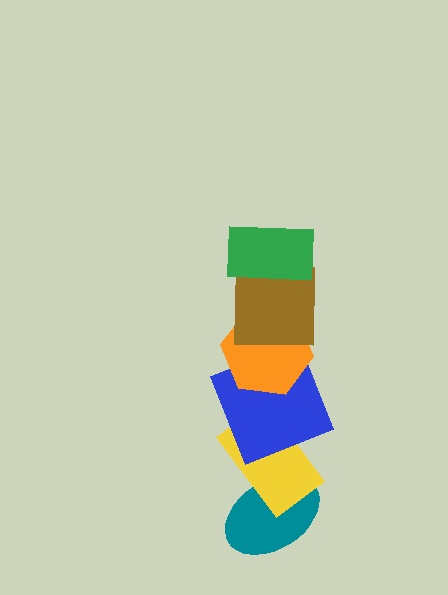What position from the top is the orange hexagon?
The orange hexagon is 3rd from the top.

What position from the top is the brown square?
The brown square is 2nd from the top.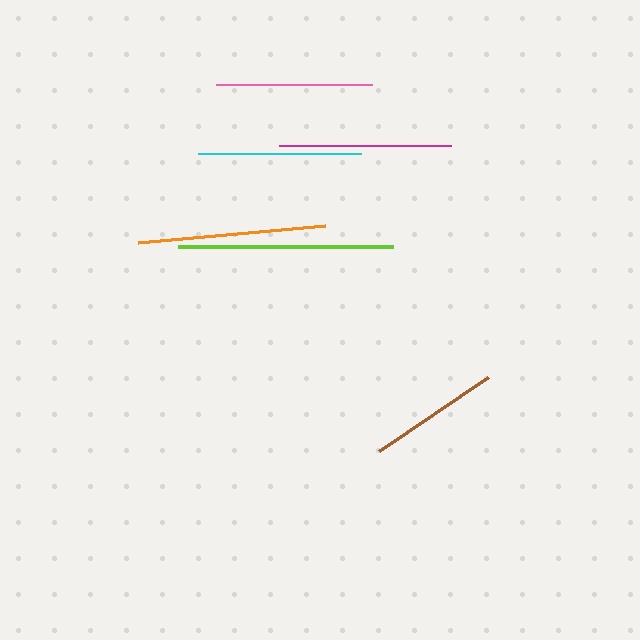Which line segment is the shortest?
The brown line is the shortest at approximately 131 pixels.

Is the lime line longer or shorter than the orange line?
The lime line is longer than the orange line.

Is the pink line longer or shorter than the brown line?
The pink line is longer than the brown line.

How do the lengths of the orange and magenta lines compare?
The orange and magenta lines are approximately the same length.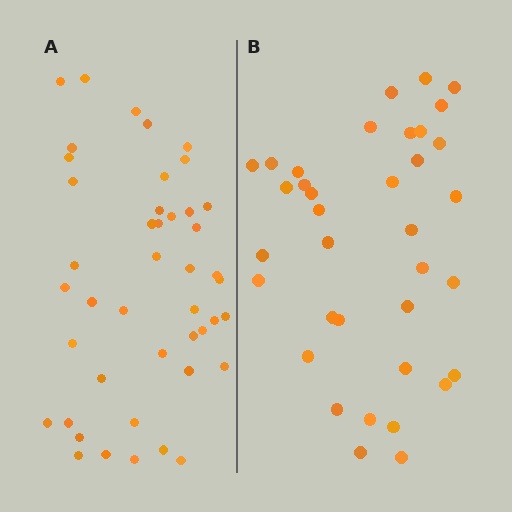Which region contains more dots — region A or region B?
Region A (the left region) has more dots.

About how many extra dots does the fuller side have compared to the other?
Region A has roughly 8 or so more dots than region B.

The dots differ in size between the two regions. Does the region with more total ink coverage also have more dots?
No. Region B has more total ink coverage because its dots are larger, but region A actually contains more individual dots. Total area can be misleading — the number of items is what matters here.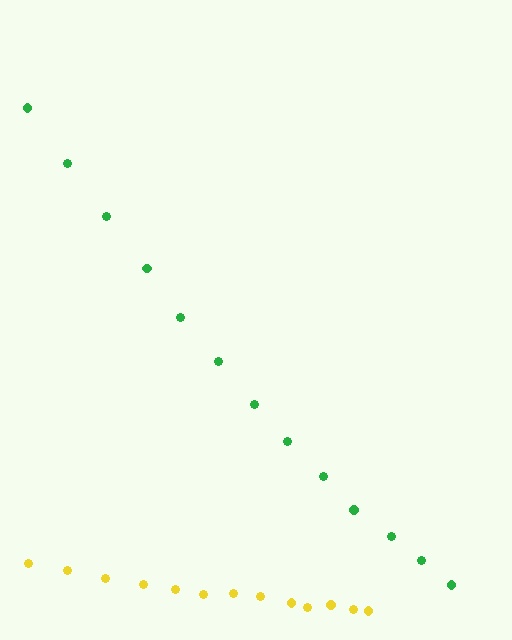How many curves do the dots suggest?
There are 2 distinct paths.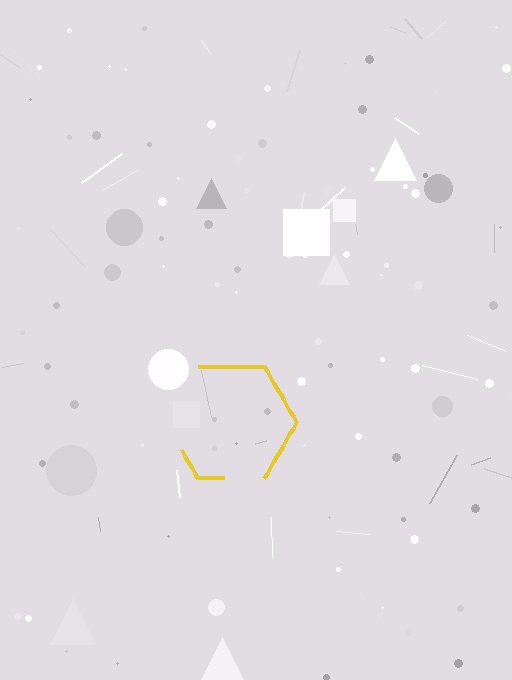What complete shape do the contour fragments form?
The contour fragments form a hexagon.